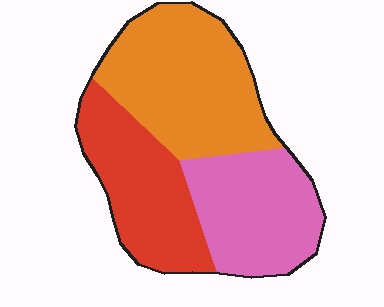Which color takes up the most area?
Orange, at roughly 40%.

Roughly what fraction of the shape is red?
Red covers roughly 30% of the shape.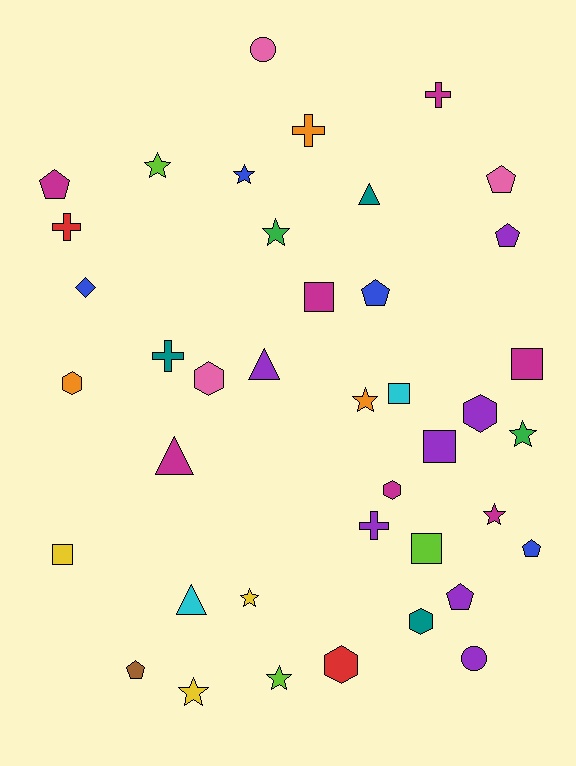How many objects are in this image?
There are 40 objects.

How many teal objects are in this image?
There are 3 teal objects.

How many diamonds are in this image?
There is 1 diamond.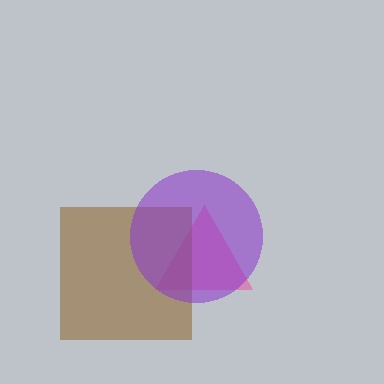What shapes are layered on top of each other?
The layered shapes are: a pink triangle, a brown square, a purple circle.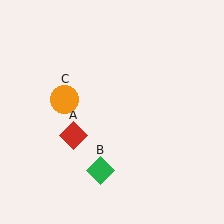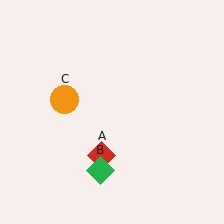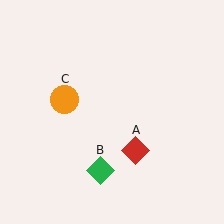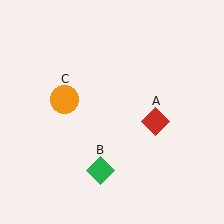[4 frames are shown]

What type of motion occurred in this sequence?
The red diamond (object A) rotated counterclockwise around the center of the scene.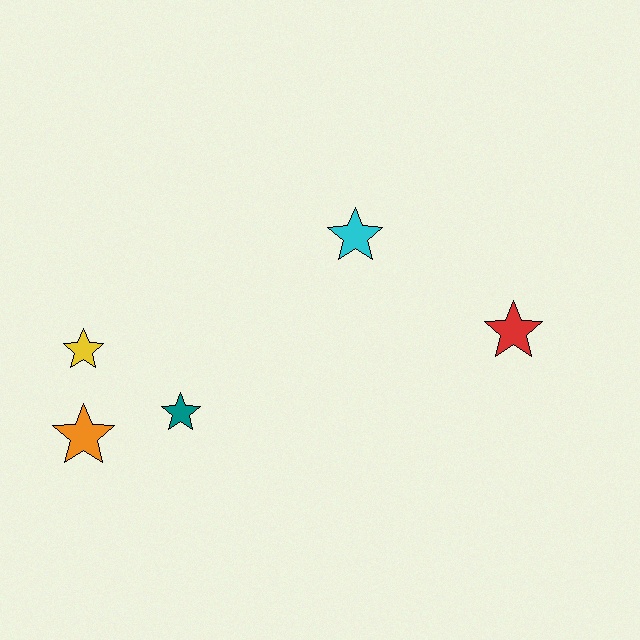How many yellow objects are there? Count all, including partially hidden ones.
There is 1 yellow object.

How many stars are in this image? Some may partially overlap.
There are 5 stars.